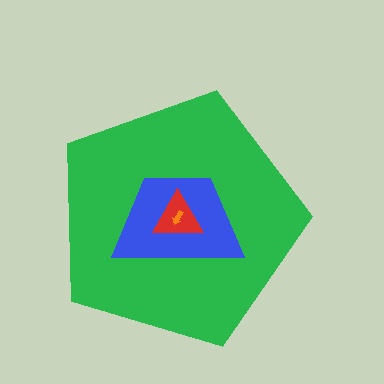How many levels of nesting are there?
4.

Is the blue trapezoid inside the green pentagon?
Yes.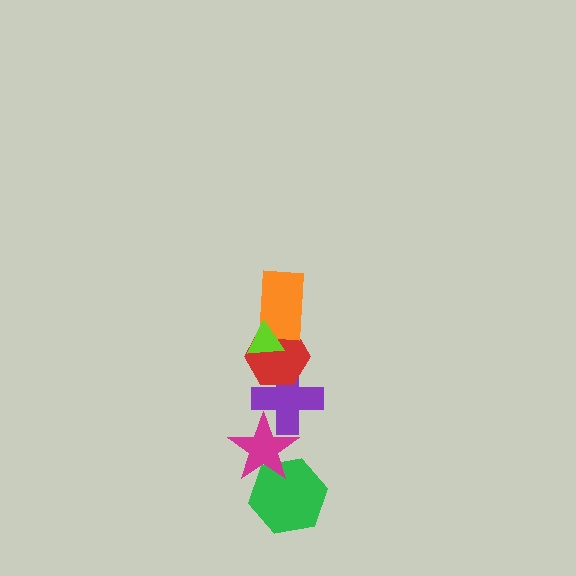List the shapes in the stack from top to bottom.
From top to bottom: the lime triangle, the orange rectangle, the red hexagon, the purple cross, the magenta star, the green hexagon.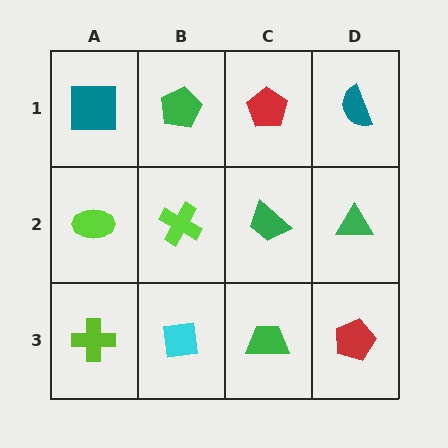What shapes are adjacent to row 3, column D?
A green triangle (row 2, column D), a green trapezoid (row 3, column C).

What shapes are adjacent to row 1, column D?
A green triangle (row 2, column D), a red pentagon (row 1, column C).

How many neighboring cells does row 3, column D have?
2.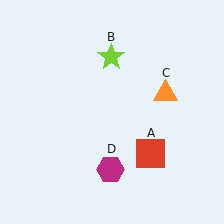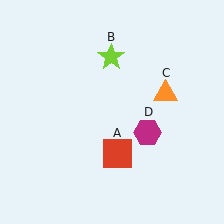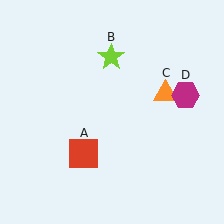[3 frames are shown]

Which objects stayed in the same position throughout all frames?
Lime star (object B) and orange triangle (object C) remained stationary.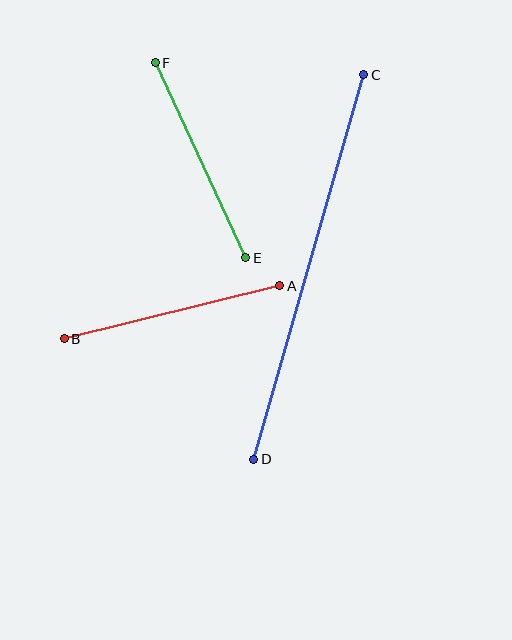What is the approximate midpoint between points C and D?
The midpoint is at approximately (309, 267) pixels.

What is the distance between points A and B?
The distance is approximately 222 pixels.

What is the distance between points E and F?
The distance is approximately 215 pixels.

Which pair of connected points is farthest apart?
Points C and D are farthest apart.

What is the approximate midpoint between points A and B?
The midpoint is at approximately (172, 312) pixels.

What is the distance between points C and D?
The distance is approximately 400 pixels.